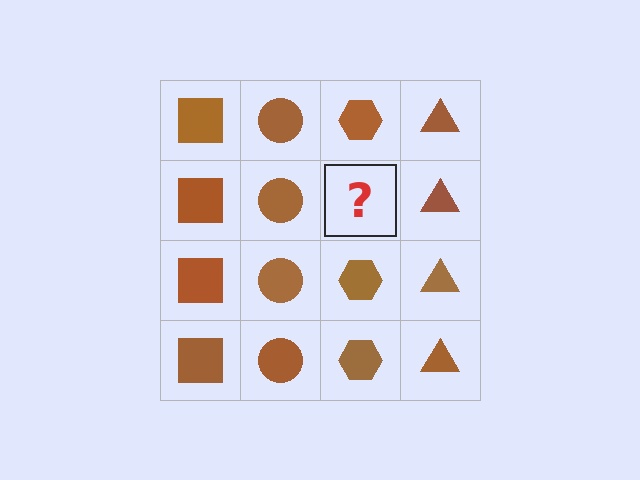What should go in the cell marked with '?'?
The missing cell should contain a brown hexagon.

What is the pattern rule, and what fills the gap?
The rule is that each column has a consistent shape. The gap should be filled with a brown hexagon.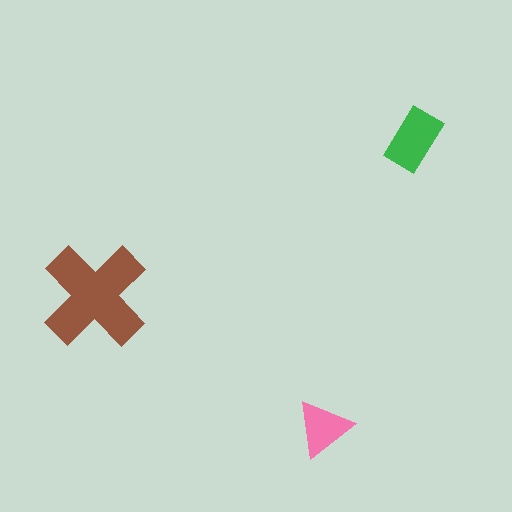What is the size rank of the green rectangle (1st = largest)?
2nd.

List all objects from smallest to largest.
The pink triangle, the green rectangle, the brown cross.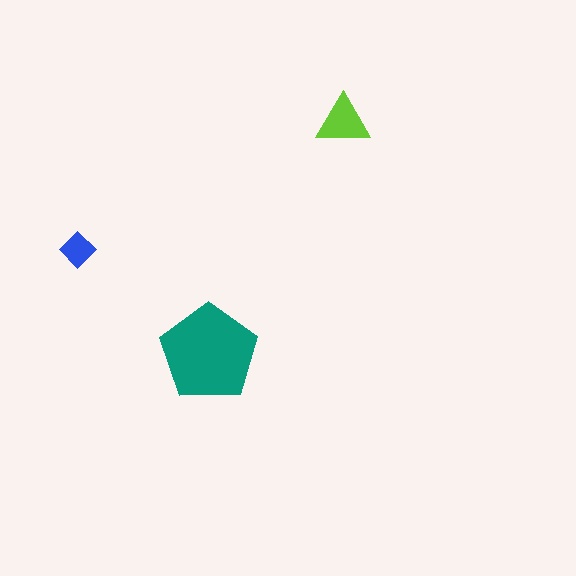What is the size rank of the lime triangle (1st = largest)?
2nd.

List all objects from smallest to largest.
The blue diamond, the lime triangle, the teal pentagon.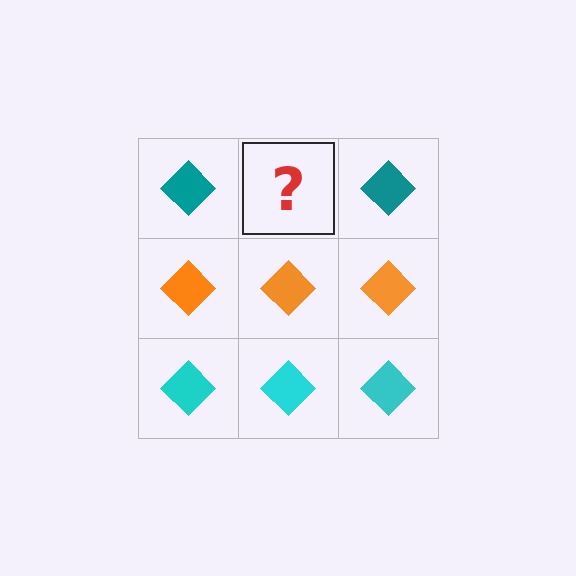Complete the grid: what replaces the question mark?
The question mark should be replaced with a teal diamond.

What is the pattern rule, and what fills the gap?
The rule is that each row has a consistent color. The gap should be filled with a teal diamond.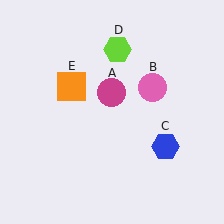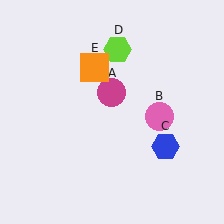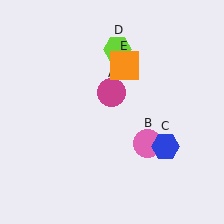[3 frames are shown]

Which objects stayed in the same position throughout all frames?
Magenta circle (object A) and blue hexagon (object C) and lime hexagon (object D) remained stationary.